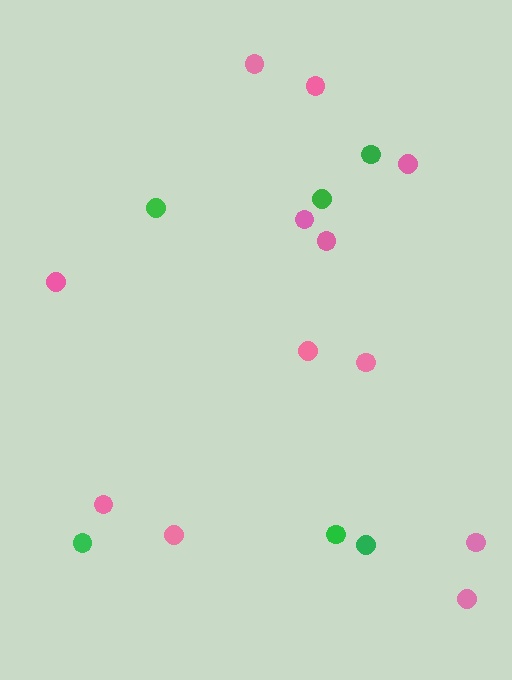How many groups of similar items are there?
There are 2 groups: one group of pink circles (12) and one group of green circles (6).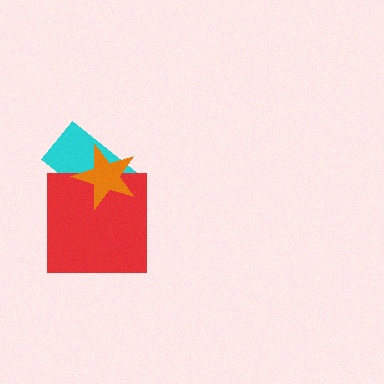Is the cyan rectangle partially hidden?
Yes, it is partially covered by another shape.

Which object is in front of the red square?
The orange star is in front of the red square.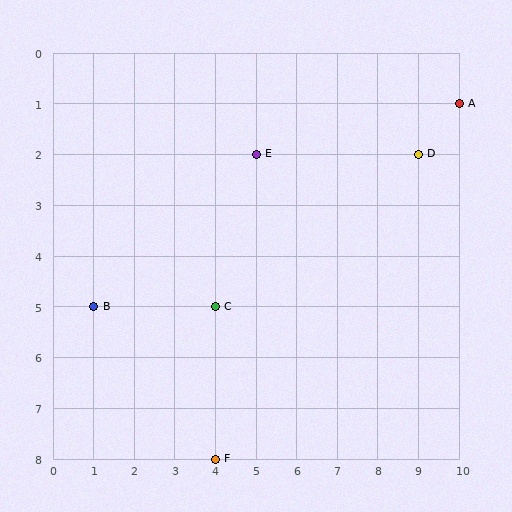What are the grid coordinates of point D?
Point D is at grid coordinates (9, 2).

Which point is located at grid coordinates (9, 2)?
Point D is at (9, 2).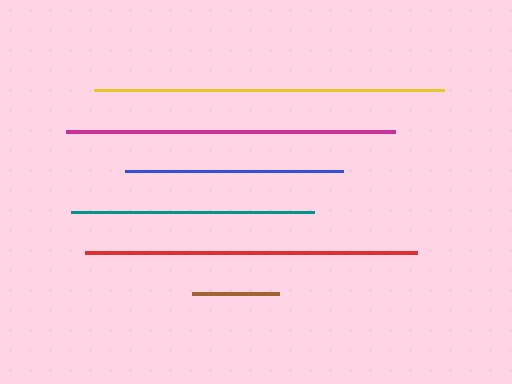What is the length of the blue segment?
The blue segment is approximately 218 pixels long.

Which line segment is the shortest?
The brown line is the shortest at approximately 87 pixels.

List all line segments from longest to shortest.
From longest to shortest: yellow, red, magenta, teal, blue, brown.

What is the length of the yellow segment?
The yellow segment is approximately 350 pixels long.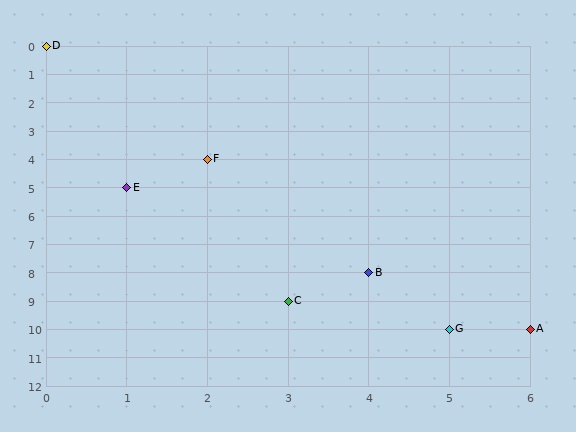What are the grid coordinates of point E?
Point E is at grid coordinates (1, 5).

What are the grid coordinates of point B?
Point B is at grid coordinates (4, 8).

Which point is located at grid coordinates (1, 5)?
Point E is at (1, 5).